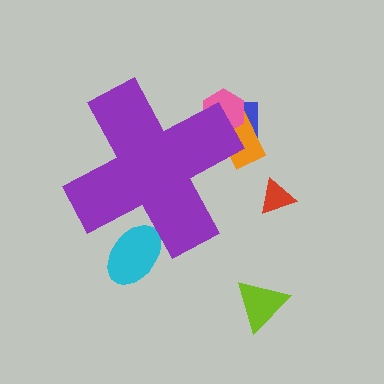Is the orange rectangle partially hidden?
Yes, the orange rectangle is partially hidden behind the purple cross.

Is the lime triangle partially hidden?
No, the lime triangle is fully visible.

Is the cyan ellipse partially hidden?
Yes, the cyan ellipse is partially hidden behind the purple cross.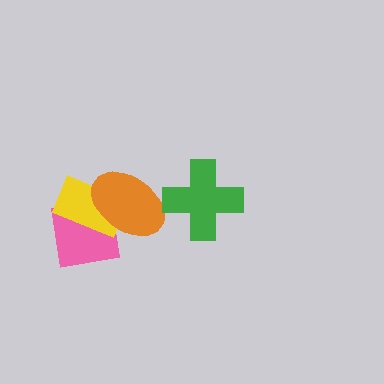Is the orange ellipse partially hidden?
No, no other shape covers it.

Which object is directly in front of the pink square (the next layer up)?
The yellow rectangle is directly in front of the pink square.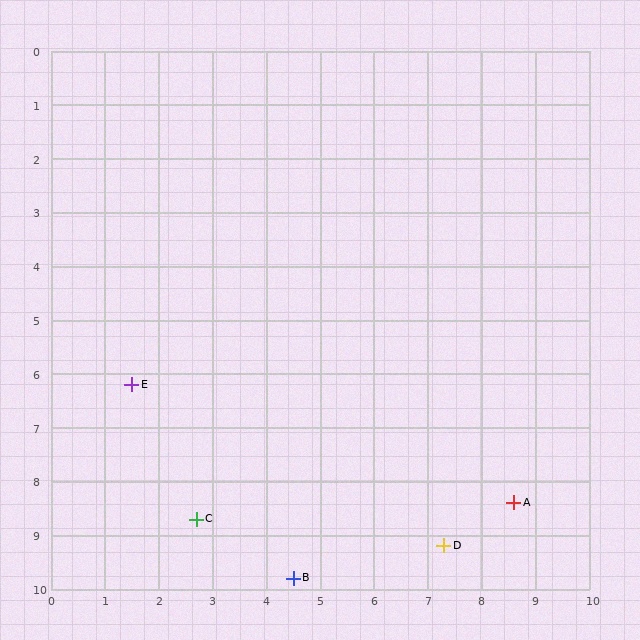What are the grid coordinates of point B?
Point B is at approximately (4.5, 9.8).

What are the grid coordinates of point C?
Point C is at approximately (2.7, 8.7).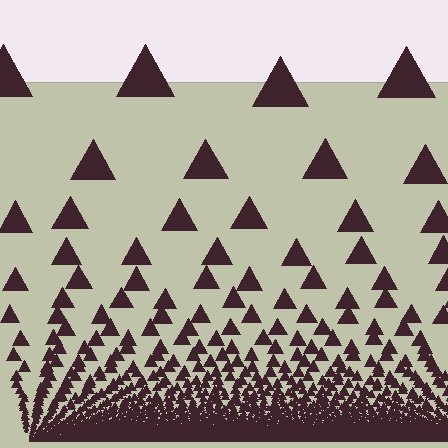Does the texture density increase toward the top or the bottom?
Density increases toward the bottom.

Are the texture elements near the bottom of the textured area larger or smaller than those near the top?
Smaller. The gradient is inverted — elements near the bottom are smaller and denser.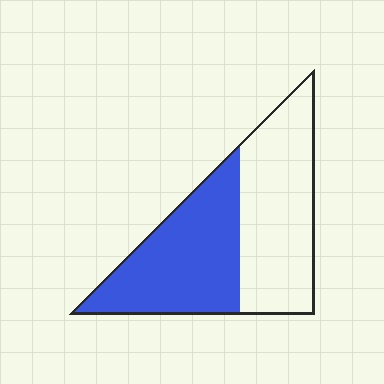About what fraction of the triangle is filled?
About one half (1/2).